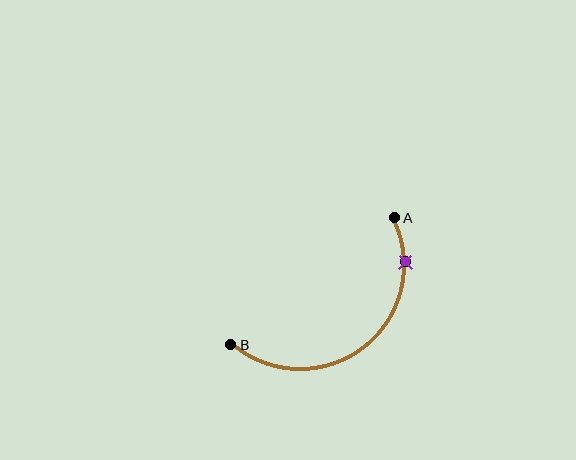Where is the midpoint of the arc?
The arc midpoint is the point on the curve farthest from the straight line joining A and B. It sits below and to the right of that line.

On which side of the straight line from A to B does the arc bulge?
The arc bulges below and to the right of the straight line connecting A and B.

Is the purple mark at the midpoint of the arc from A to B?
No. The purple mark lies on the arc but is closer to endpoint A. The arc midpoint would be at the point on the curve equidistant along the arc from both A and B.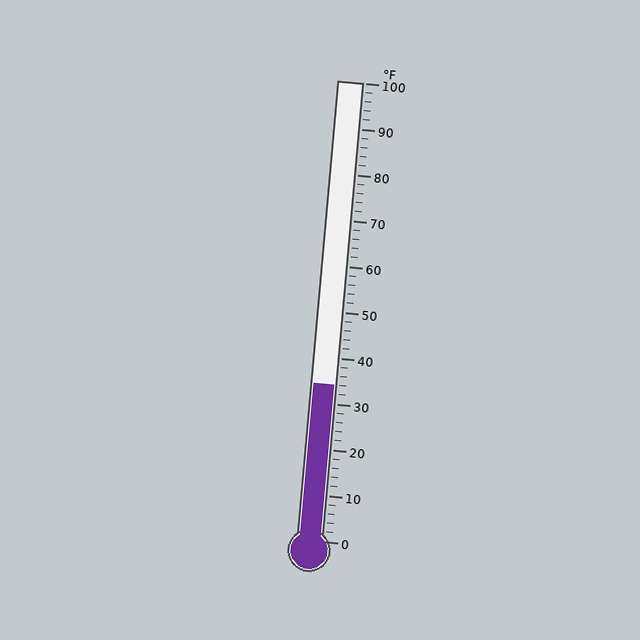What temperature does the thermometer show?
The thermometer shows approximately 34°F.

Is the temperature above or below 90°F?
The temperature is below 90°F.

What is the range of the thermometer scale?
The thermometer scale ranges from 0°F to 100°F.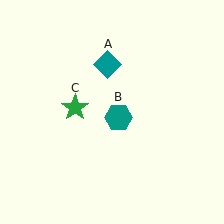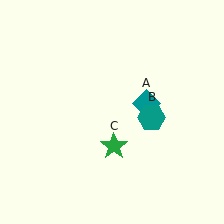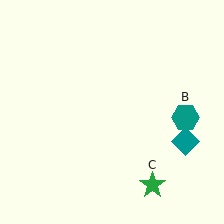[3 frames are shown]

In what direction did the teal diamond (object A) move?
The teal diamond (object A) moved down and to the right.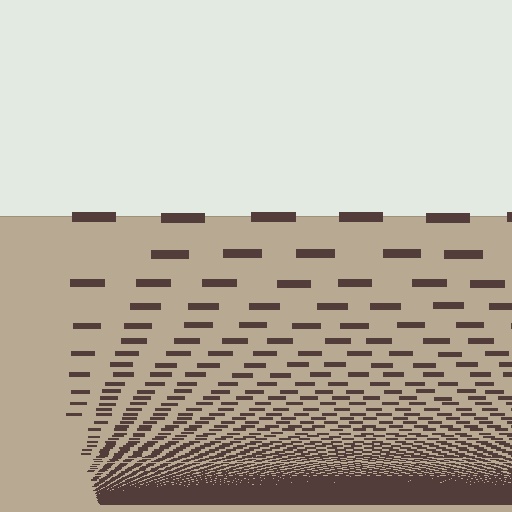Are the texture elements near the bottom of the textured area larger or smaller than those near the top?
Smaller. The gradient is inverted — elements near the bottom are smaller and denser.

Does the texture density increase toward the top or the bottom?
Density increases toward the bottom.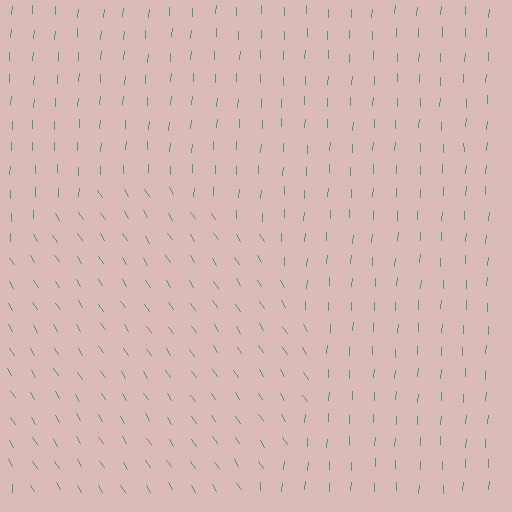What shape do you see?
I see a circle.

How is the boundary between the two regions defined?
The boundary is defined purely by a change in line orientation (approximately 36 degrees difference). All lines are the same color and thickness.